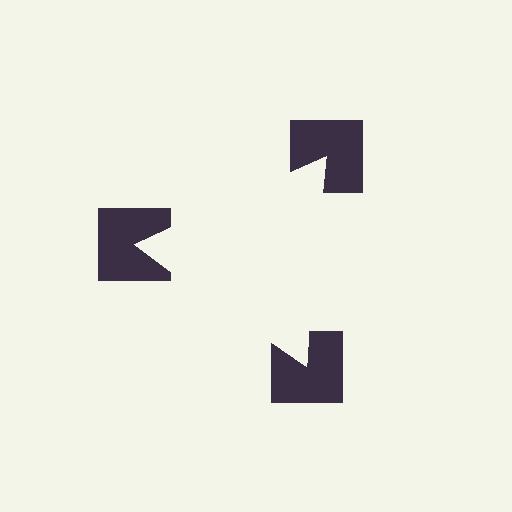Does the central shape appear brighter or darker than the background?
It typically appears slightly brighter than the background, even though no actual brightness change is drawn.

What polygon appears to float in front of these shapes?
An illusory triangle — its edges are inferred from the aligned wedge cuts in the notched squares, not physically drawn.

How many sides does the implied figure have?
3 sides.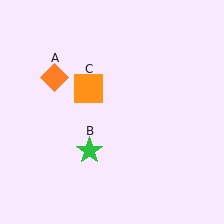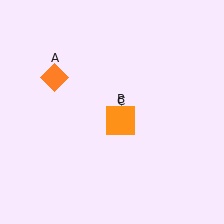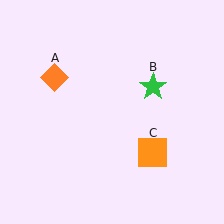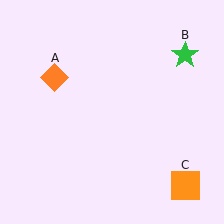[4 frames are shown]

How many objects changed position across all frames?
2 objects changed position: green star (object B), orange square (object C).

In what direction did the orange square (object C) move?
The orange square (object C) moved down and to the right.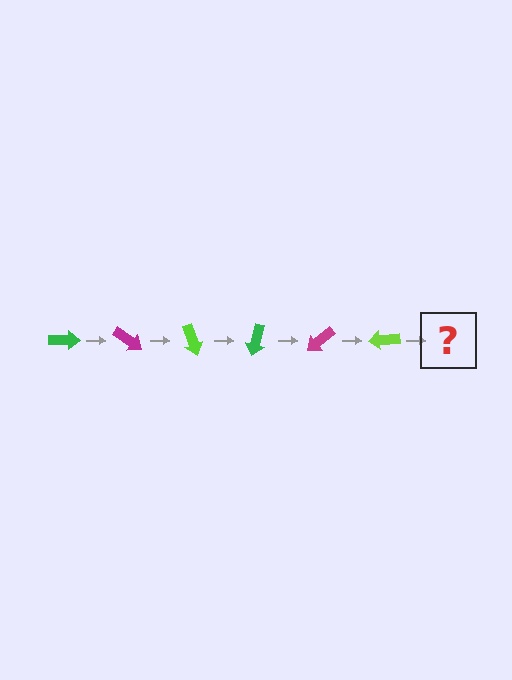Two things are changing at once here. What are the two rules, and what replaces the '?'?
The two rules are that it rotates 35 degrees each step and the color cycles through green, magenta, and lime. The '?' should be a green arrow, rotated 210 degrees from the start.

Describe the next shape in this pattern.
It should be a green arrow, rotated 210 degrees from the start.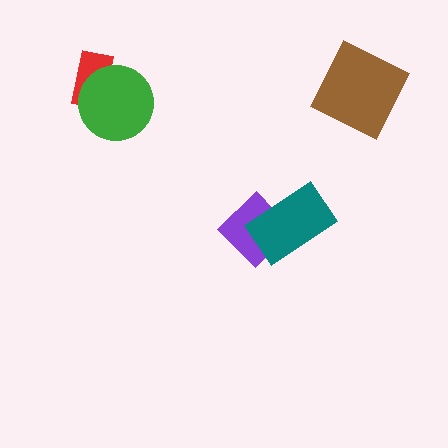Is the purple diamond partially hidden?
Yes, it is partially covered by another shape.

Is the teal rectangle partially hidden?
No, no other shape covers it.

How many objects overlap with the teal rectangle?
1 object overlaps with the teal rectangle.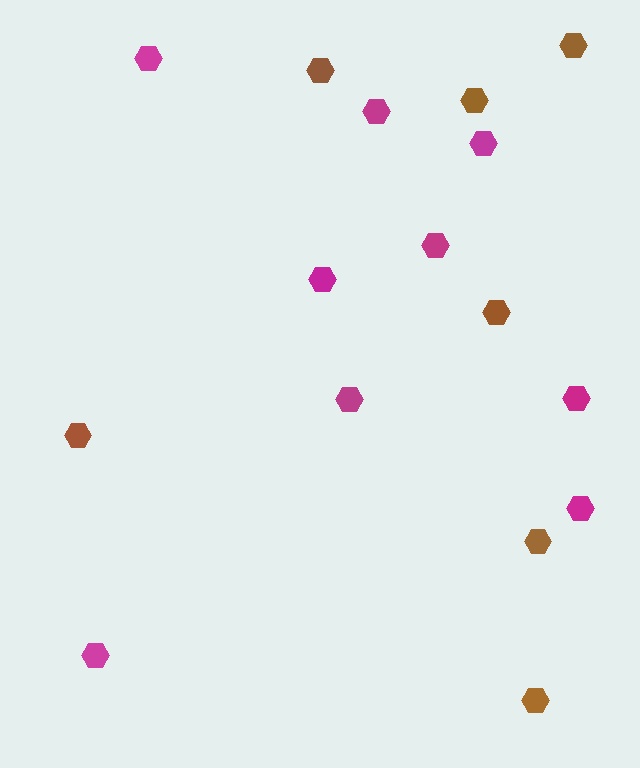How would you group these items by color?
There are 2 groups: one group of brown hexagons (7) and one group of magenta hexagons (9).